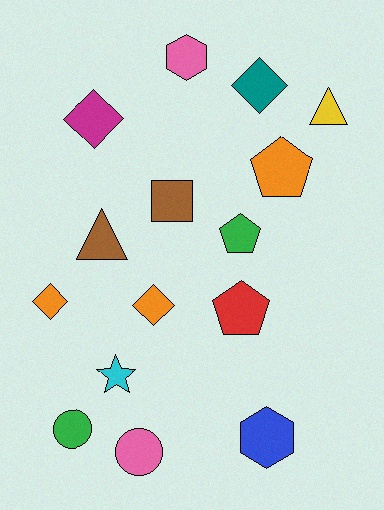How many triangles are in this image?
There are 2 triangles.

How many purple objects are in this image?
There are no purple objects.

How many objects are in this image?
There are 15 objects.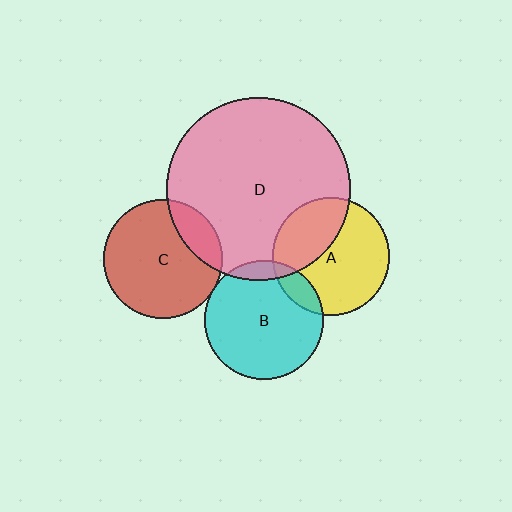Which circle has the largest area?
Circle D (pink).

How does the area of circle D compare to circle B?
Approximately 2.4 times.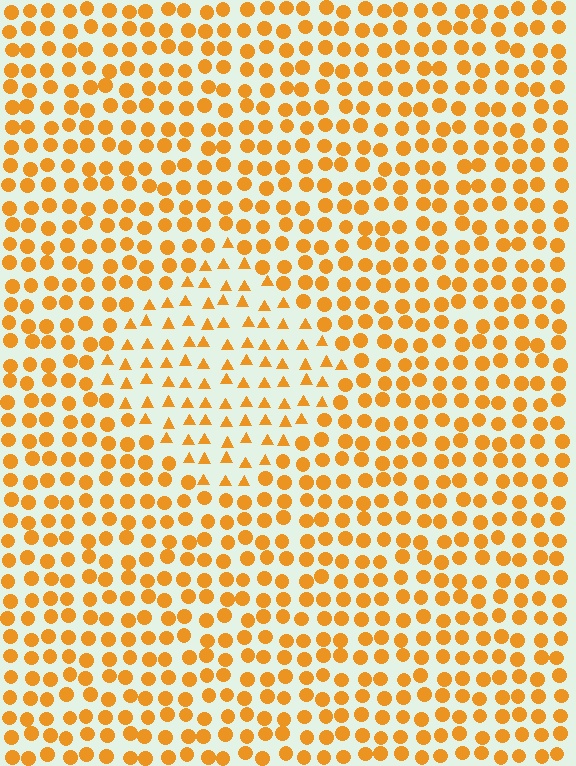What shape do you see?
I see a diamond.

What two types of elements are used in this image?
The image uses triangles inside the diamond region and circles outside it.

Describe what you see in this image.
The image is filled with small orange elements arranged in a uniform grid. A diamond-shaped region contains triangles, while the surrounding area contains circles. The boundary is defined purely by the change in element shape.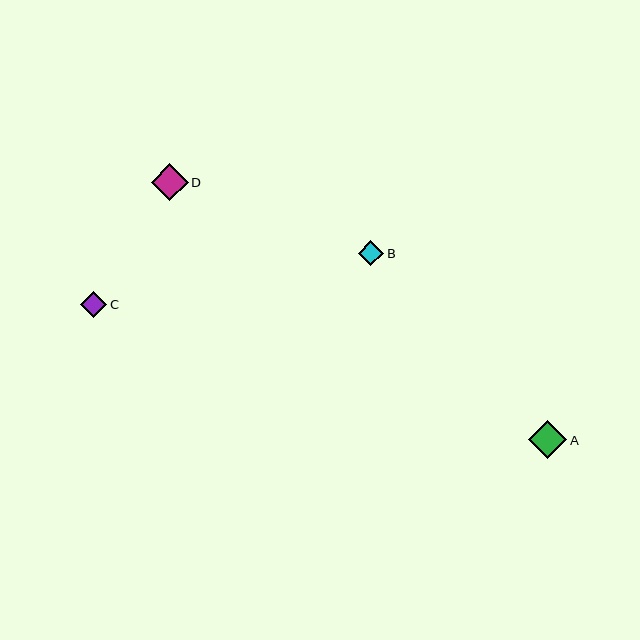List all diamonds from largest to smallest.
From largest to smallest: A, D, C, B.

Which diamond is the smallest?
Diamond B is the smallest with a size of approximately 25 pixels.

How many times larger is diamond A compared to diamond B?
Diamond A is approximately 1.5 times the size of diamond B.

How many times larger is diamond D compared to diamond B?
Diamond D is approximately 1.5 times the size of diamond B.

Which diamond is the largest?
Diamond A is the largest with a size of approximately 38 pixels.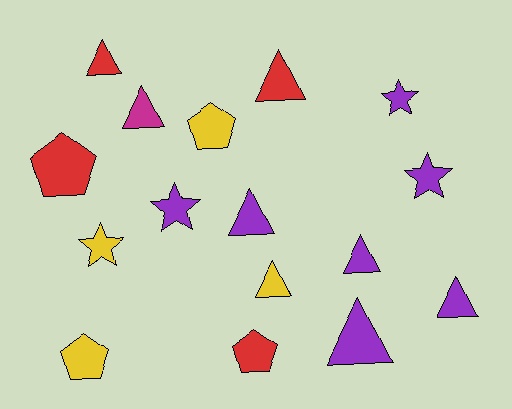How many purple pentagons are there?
There are no purple pentagons.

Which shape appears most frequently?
Triangle, with 8 objects.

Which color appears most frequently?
Purple, with 7 objects.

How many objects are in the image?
There are 16 objects.